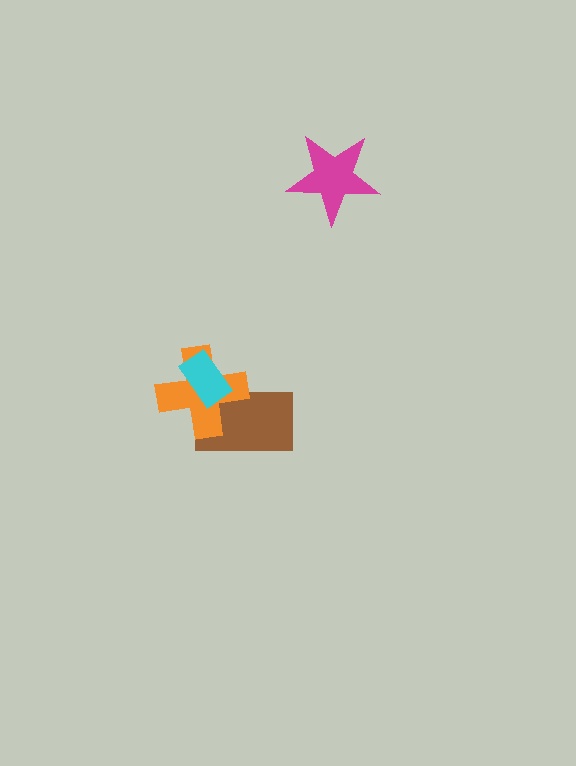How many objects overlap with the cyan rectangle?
2 objects overlap with the cyan rectangle.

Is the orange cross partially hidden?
Yes, it is partially covered by another shape.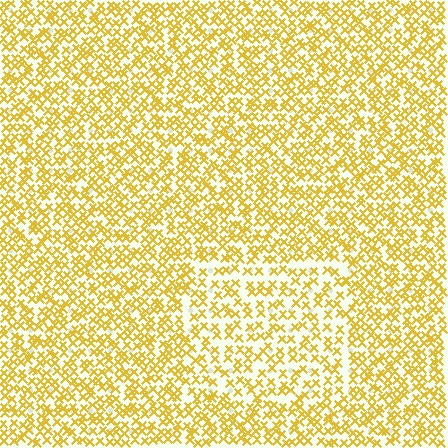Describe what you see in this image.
The image contains small yellow elements arranged at two different densities. A rectangle-shaped region is visible where the elements are less densely packed than the surrounding area.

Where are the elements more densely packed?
The elements are more densely packed outside the rectangle boundary.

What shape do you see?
I see a rectangle.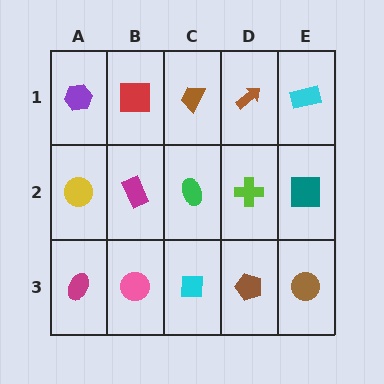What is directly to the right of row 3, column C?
A brown pentagon.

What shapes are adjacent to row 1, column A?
A yellow circle (row 2, column A), a red square (row 1, column B).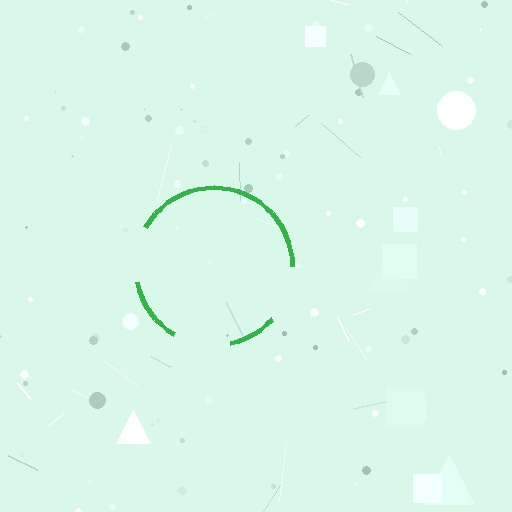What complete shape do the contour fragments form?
The contour fragments form a circle.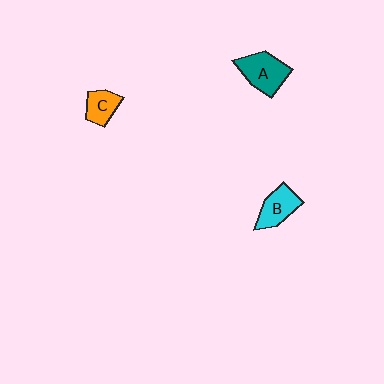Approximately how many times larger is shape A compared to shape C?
Approximately 1.6 times.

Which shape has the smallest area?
Shape C (orange).